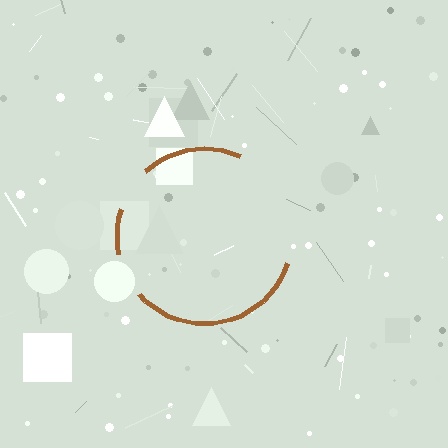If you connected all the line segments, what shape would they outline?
They would outline a circle.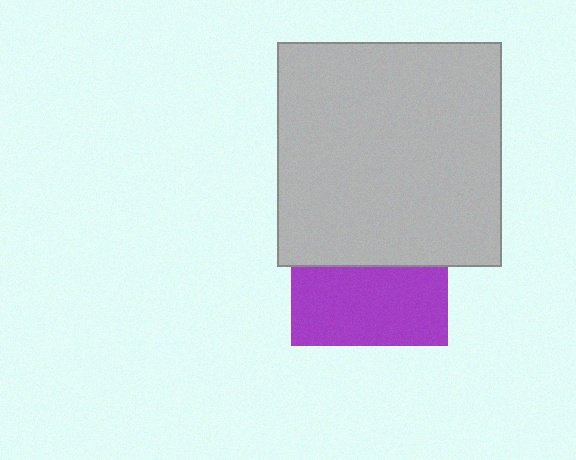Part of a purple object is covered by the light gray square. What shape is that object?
It is a square.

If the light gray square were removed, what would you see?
You would see the complete purple square.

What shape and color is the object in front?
The object in front is a light gray square.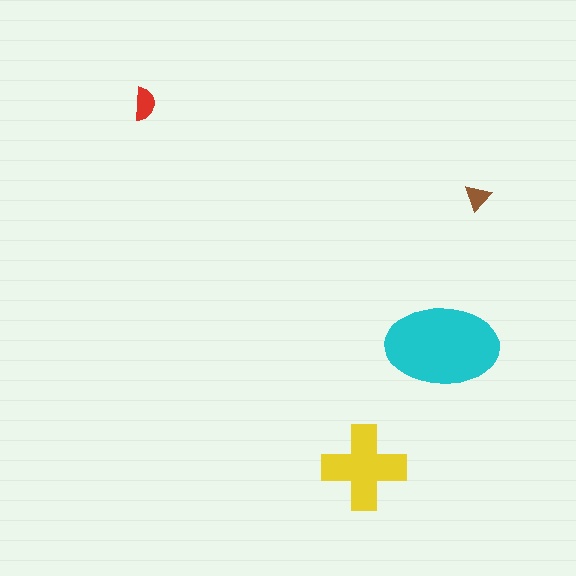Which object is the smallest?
The brown triangle.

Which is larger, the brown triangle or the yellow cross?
The yellow cross.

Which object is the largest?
The cyan ellipse.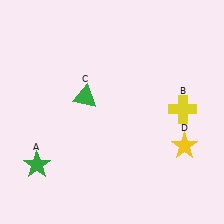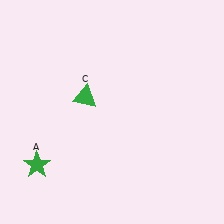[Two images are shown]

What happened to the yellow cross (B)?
The yellow cross (B) was removed in Image 2. It was in the top-right area of Image 1.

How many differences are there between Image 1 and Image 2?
There are 2 differences between the two images.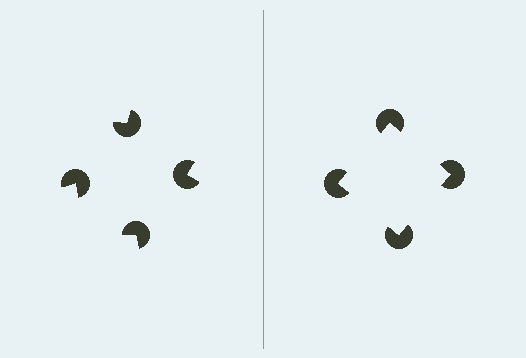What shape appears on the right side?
An illusory square.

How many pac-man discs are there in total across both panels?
8 — 4 on each side.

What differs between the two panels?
The pac-man discs are positioned identically on both sides; only the wedge orientations differ. On the right they align to a square; on the left they are misaligned.